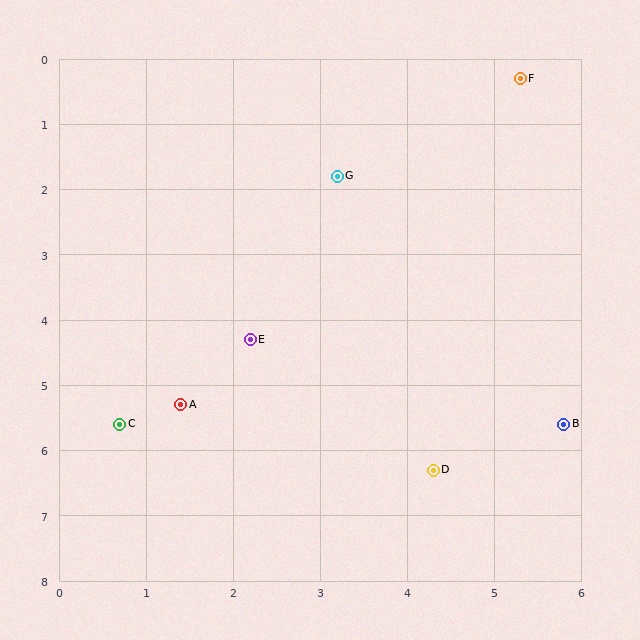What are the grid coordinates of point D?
Point D is at approximately (4.3, 6.3).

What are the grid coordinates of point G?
Point G is at approximately (3.2, 1.8).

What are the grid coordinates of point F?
Point F is at approximately (5.3, 0.3).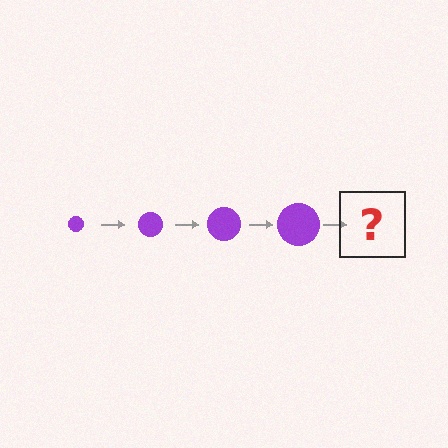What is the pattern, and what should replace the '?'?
The pattern is that the circle gets progressively larger each step. The '?' should be a purple circle, larger than the previous one.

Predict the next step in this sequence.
The next step is a purple circle, larger than the previous one.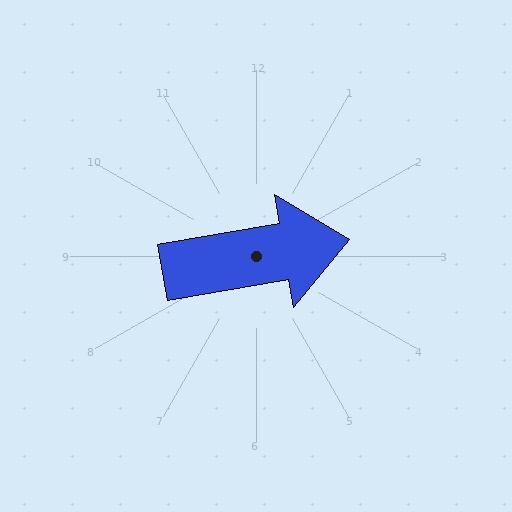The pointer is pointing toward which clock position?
Roughly 3 o'clock.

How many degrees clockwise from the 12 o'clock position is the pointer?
Approximately 80 degrees.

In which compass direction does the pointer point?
East.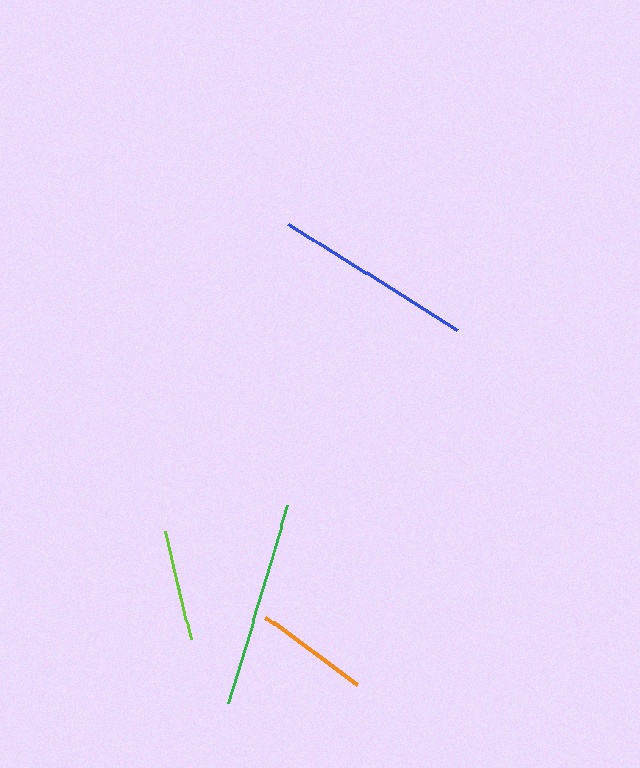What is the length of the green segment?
The green segment is approximately 206 pixels long.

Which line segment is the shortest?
The lime line is the shortest at approximately 112 pixels.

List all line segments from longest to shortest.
From longest to shortest: green, blue, orange, lime.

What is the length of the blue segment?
The blue segment is approximately 200 pixels long.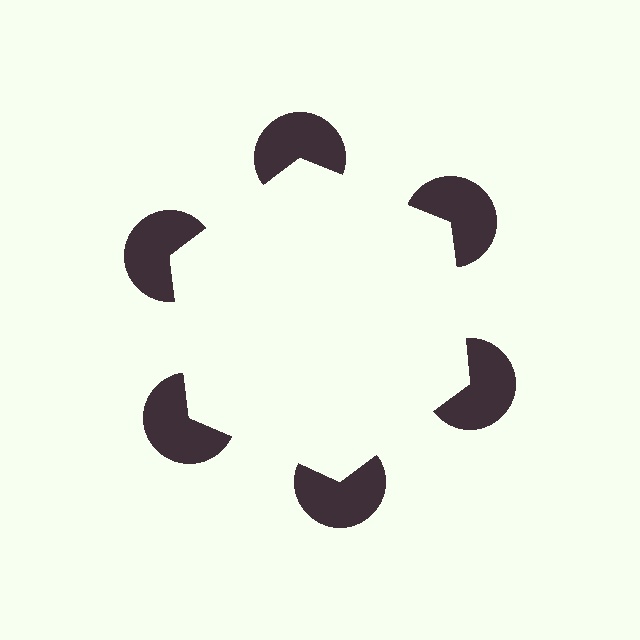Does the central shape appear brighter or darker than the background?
It typically appears slightly brighter than the background, even though no actual brightness change is drawn.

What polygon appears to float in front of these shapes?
An illusory hexagon — its edges are inferred from the aligned wedge cuts in the pac-man discs, not physically drawn.